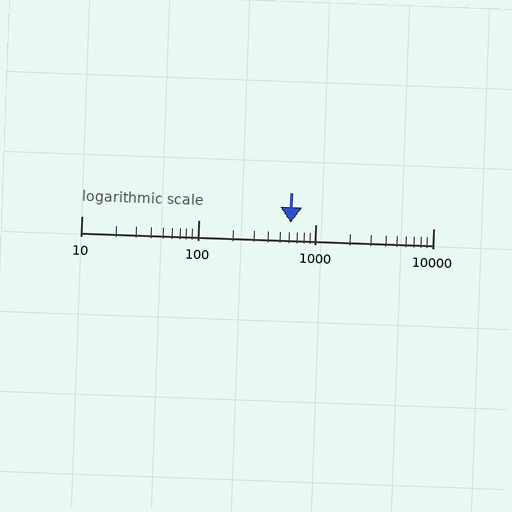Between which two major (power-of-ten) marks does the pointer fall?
The pointer is between 100 and 1000.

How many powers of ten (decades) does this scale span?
The scale spans 3 decades, from 10 to 10000.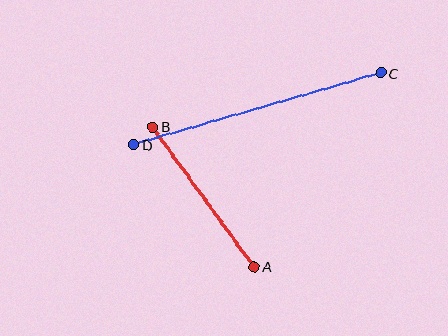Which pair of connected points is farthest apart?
Points C and D are farthest apart.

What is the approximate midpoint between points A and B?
The midpoint is at approximately (203, 197) pixels.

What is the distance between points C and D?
The distance is approximately 257 pixels.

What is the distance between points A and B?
The distance is approximately 173 pixels.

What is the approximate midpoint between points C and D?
The midpoint is at approximately (257, 109) pixels.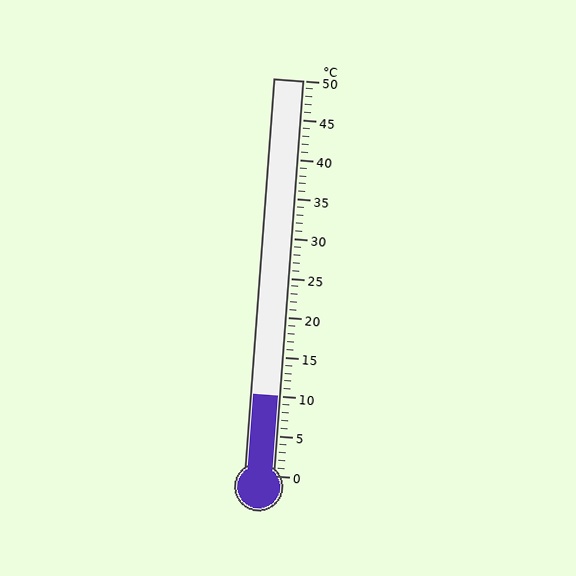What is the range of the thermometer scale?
The thermometer scale ranges from 0°C to 50°C.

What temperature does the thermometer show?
The thermometer shows approximately 10°C.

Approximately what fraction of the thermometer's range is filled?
The thermometer is filled to approximately 20% of its range.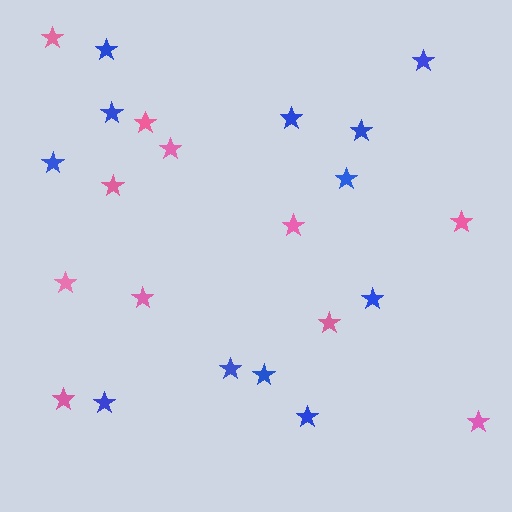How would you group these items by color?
There are 2 groups: one group of blue stars (12) and one group of pink stars (11).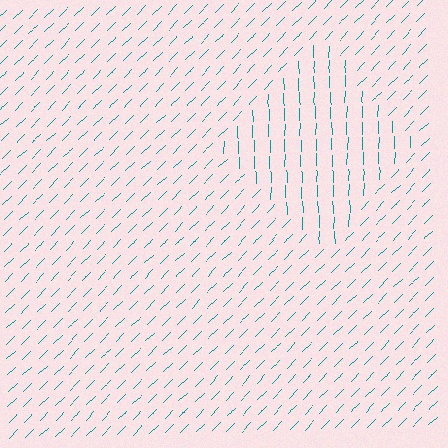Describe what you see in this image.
The image is filled with small teal line segments. A diamond region in the image has lines oriented differently from the surrounding lines, creating a visible texture boundary.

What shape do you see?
I see a diamond.